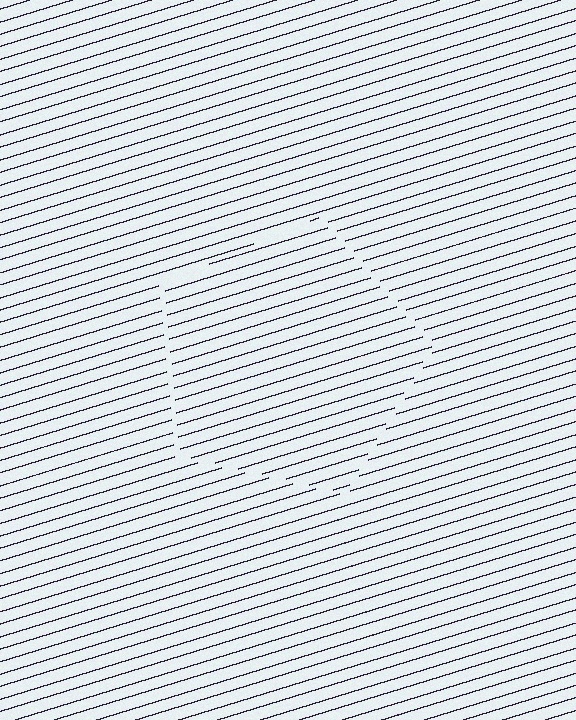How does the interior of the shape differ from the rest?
The interior of the shape contains the same grating, shifted by half a period — the contour is defined by the phase discontinuity where line-ends from the inner and outer gratings abut.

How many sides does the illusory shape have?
5 sides — the line-ends trace a pentagon.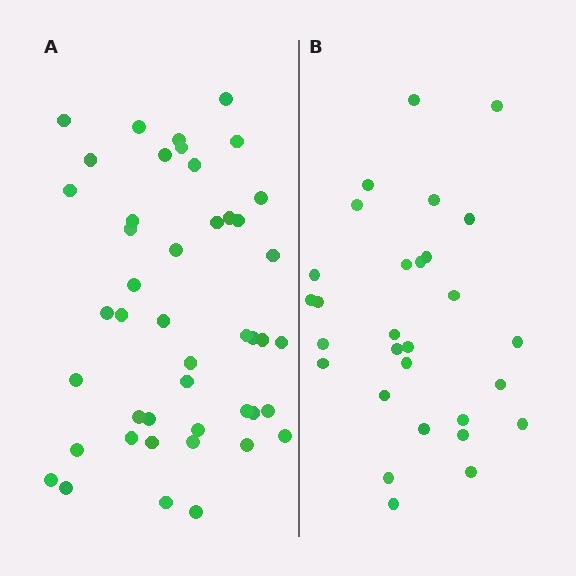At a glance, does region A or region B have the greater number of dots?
Region A (the left region) has more dots.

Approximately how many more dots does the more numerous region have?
Region A has approximately 15 more dots than region B.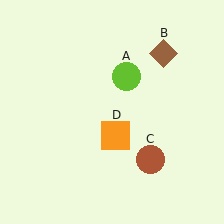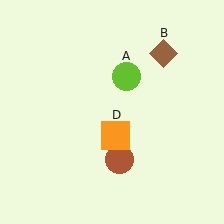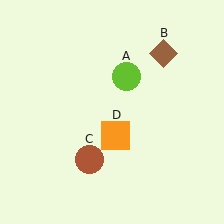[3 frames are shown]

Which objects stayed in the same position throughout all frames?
Lime circle (object A) and brown diamond (object B) and orange square (object D) remained stationary.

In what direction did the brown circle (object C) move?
The brown circle (object C) moved left.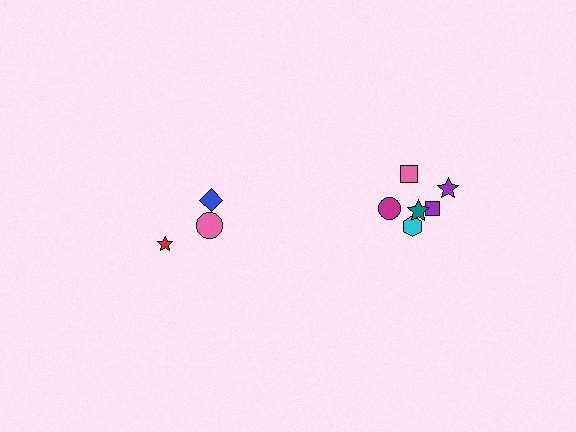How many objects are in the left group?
There are 3 objects.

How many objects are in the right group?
There are 6 objects.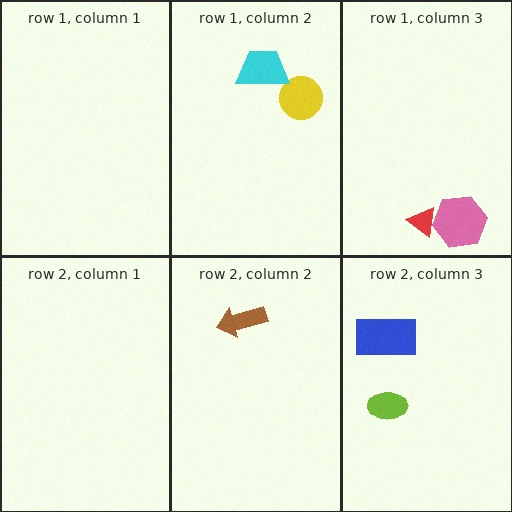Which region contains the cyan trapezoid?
The row 1, column 2 region.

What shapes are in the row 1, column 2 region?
The yellow circle, the cyan trapezoid.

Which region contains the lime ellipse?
The row 2, column 3 region.